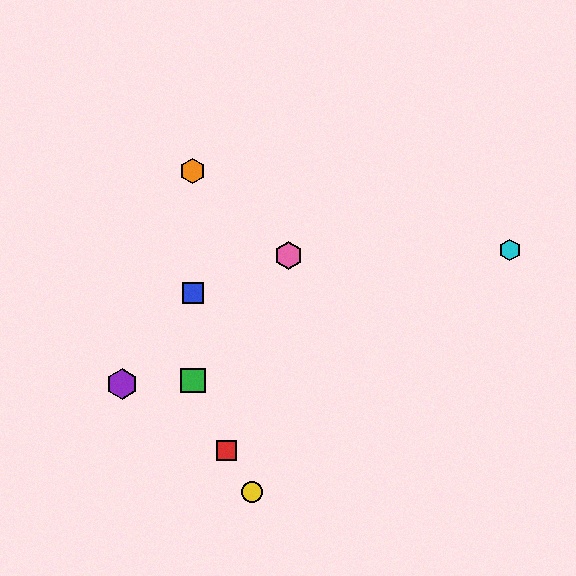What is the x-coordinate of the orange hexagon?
The orange hexagon is at x≈193.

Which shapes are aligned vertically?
The blue square, the green square, the orange hexagon are aligned vertically.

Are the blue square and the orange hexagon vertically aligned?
Yes, both are at x≈193.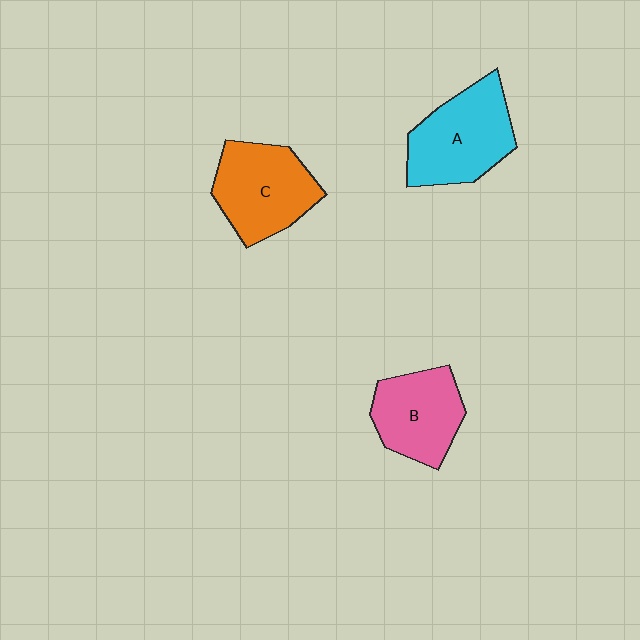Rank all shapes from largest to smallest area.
From largest to smallest: A (cyan), C (orange), B (pink).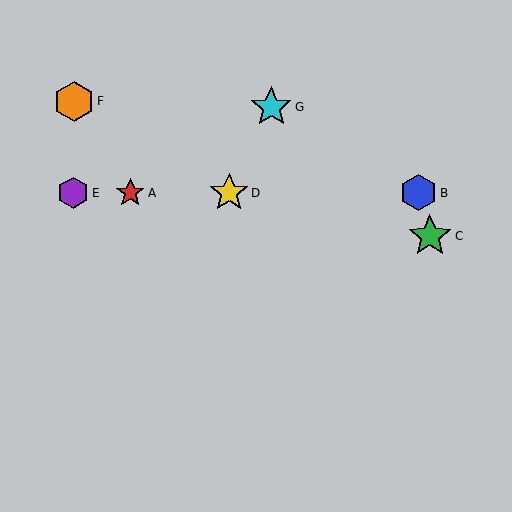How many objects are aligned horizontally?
4 objects (A, B, D, E) are aligned horizontally.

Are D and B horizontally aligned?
Yes, both are at y≈193.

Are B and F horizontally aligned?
No, B is at y≈193 and F is at y≈101.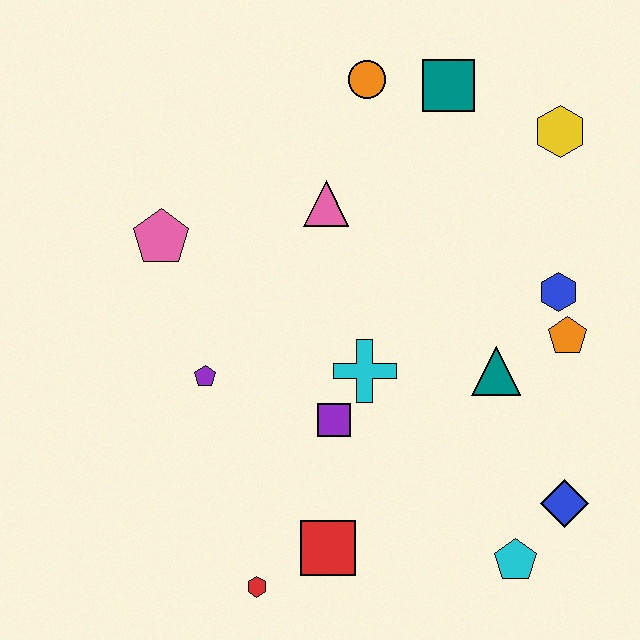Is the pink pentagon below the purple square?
No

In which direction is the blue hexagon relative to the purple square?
The blue hexagon is to the right of the purple square.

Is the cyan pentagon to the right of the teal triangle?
Yes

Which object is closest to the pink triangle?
The orange circle is closest to the pink triangle.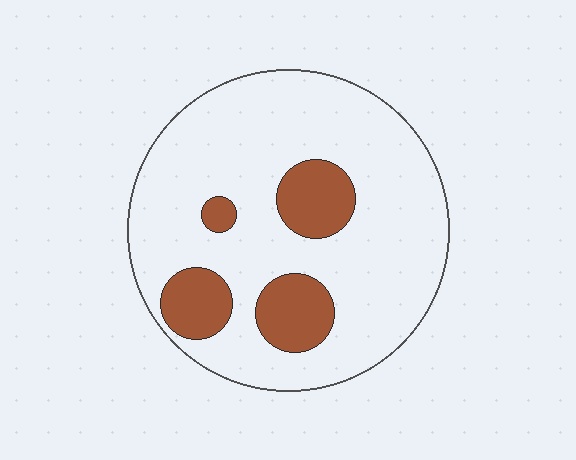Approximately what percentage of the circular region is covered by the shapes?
Approximately 20%.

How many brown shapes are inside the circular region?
4.